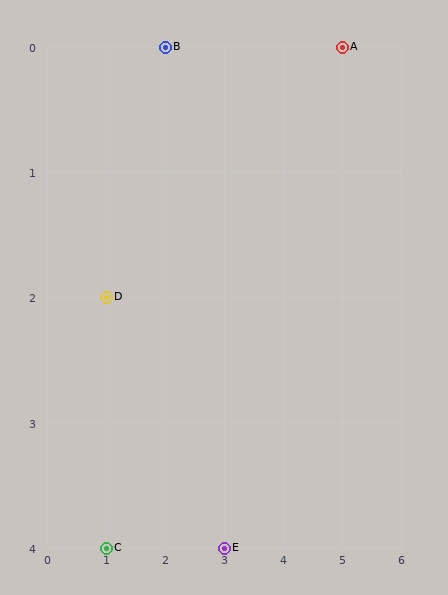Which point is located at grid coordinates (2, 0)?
Point B is at (2, 0).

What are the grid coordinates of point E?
Point E is at grid coordinates (3, 4).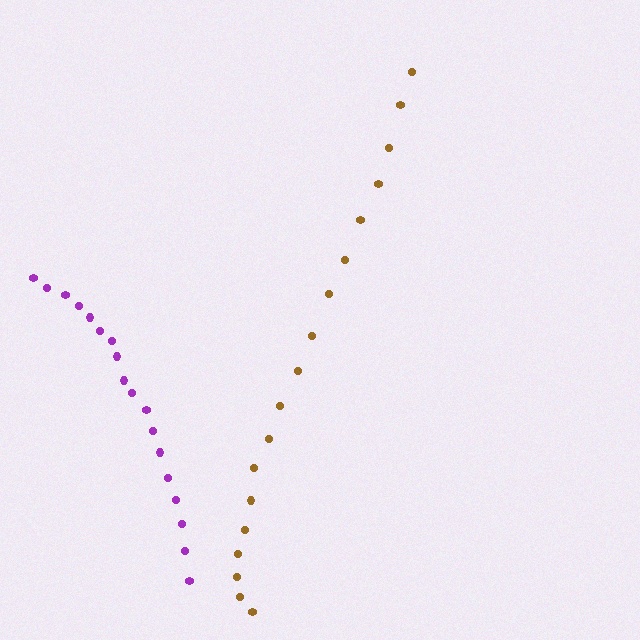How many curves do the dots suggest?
There are 2 distinct paths.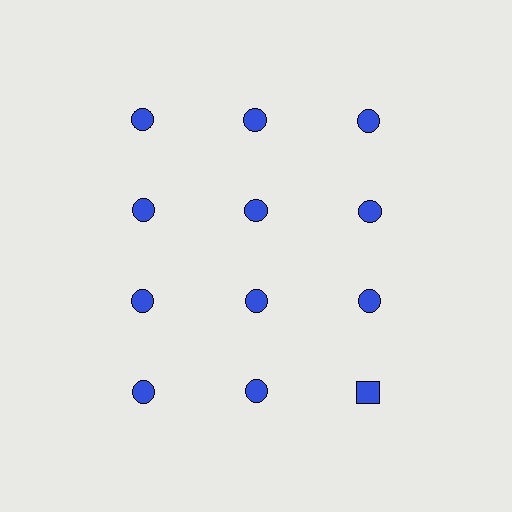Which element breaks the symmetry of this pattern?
The blue square in the fourth row, center column breaks the symmetry. All other shapes are blue circles.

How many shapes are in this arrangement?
There are 12 shapes arranged in a grid pattern.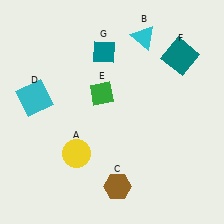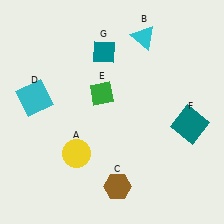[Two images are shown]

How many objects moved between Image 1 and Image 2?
1 object moved between the two images.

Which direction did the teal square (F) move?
The teal square (F) moved down.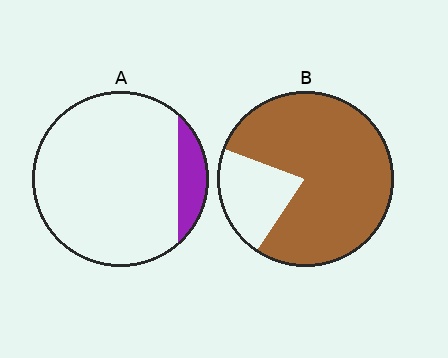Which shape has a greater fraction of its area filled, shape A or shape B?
Shape B.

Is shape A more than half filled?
No.